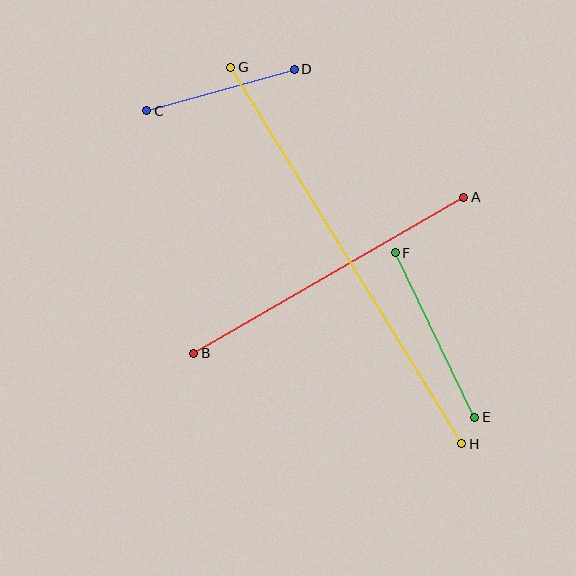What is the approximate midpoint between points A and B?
The midpoint is at approximately (329, 275) pixels.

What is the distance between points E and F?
The distance is approximately 183 pixels.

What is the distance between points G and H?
The distance is approximately 442 pixels.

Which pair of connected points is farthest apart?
Points G and H are farthest apart.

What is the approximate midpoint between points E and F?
The midpoint is at approximately (435, 335) pixels.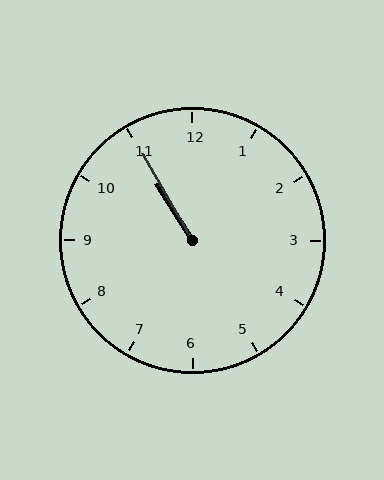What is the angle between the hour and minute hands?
Approximately 2 degrees.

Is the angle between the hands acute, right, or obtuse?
It is acute.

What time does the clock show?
10:55.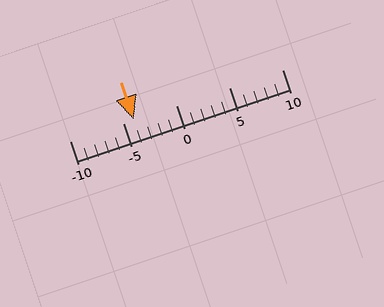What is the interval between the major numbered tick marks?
The major tick marks are spaced 5 units apart.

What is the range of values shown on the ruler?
The ruler shows values from -10 to 10.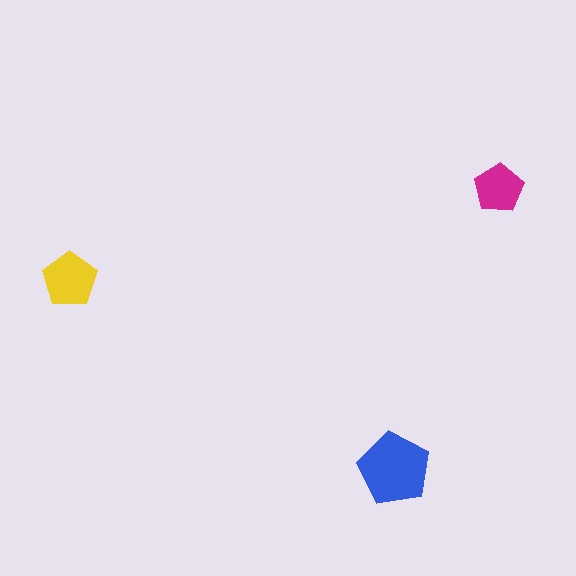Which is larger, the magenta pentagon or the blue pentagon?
The blue one.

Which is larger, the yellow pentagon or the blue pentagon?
The blue one.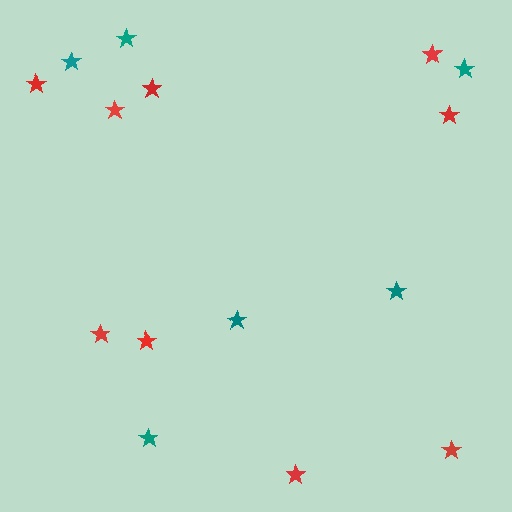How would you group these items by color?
There are 2 groups: one group of teal stars (6) and one group of red stars (9).